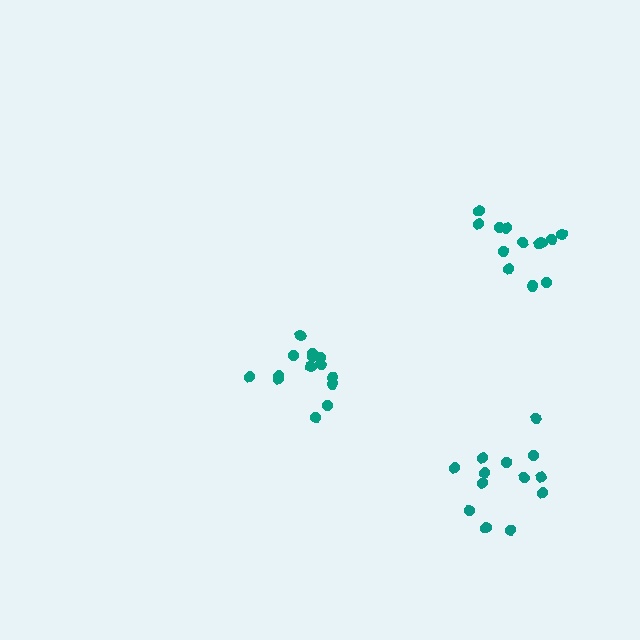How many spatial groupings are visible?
There are 3 spatial groupings.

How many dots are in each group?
Group 1: 13 dots, Group 2: 14 dots, Group 3: 13 dots (40 total).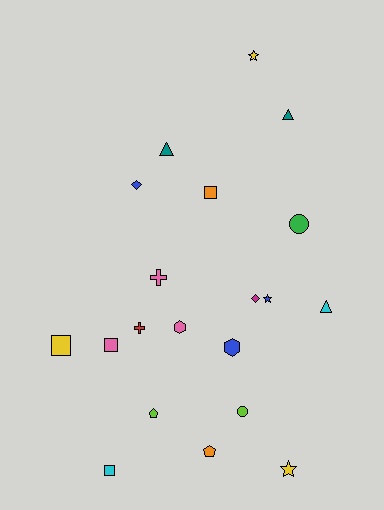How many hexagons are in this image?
There are 2 hexagons.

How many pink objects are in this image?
There are 3 pink objects.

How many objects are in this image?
There are 20 objects.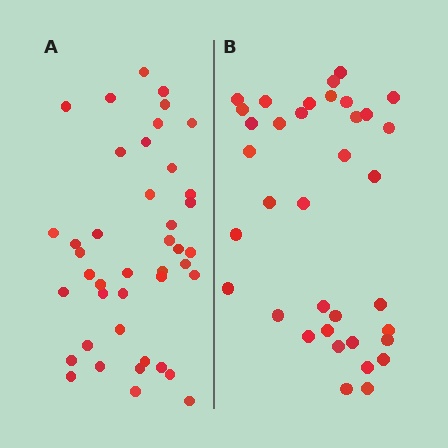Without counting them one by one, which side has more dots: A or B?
Region A (the left region) has more dots.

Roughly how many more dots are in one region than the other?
Region A has about 6 more dots than region B.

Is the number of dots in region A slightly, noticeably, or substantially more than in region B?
Region A has only slightly more — the two regions are fairly close. The ratio is roughly 1.2 to 1.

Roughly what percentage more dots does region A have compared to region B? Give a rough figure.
About 15% more.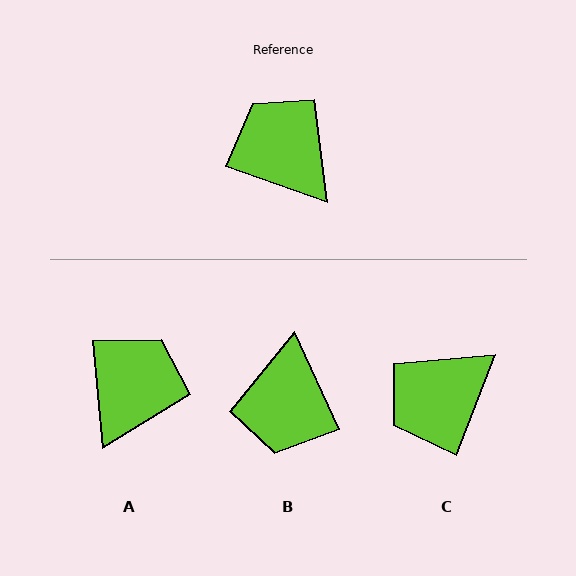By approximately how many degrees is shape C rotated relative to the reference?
Approximately 87 degrees counter-clockwise.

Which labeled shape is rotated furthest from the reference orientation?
B, about 134 degrees away.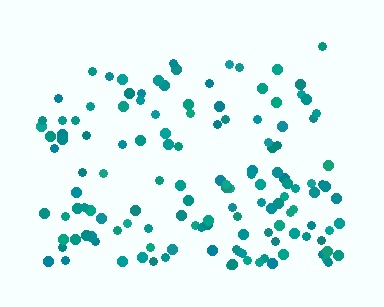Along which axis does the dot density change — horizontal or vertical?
Vertical.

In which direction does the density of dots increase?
From top to bottom, with the bottom side densest.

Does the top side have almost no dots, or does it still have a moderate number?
Still a moderate number, just noticeably fewer than the bottom.